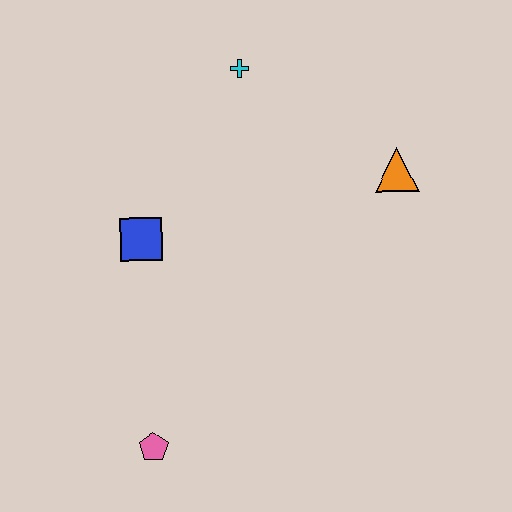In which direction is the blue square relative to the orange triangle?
The blue square is to the left of the orange triangle.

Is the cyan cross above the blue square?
Yes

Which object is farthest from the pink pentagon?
The cyan cross is farthest from the pink pentagon.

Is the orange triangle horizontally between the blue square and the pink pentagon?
No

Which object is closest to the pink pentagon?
The blue square is closest to the pink pentagon.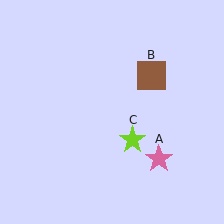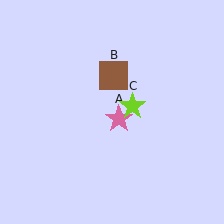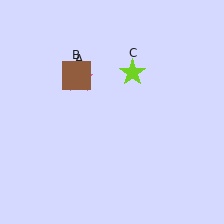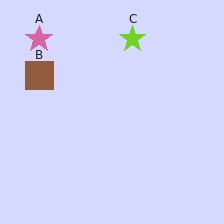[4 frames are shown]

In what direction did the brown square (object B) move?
The brown square (object B) moved left.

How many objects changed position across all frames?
3 objects changed position: pink star (object A), brown square (object B), lime star (object C).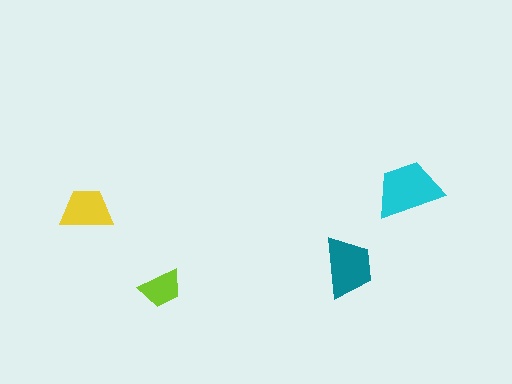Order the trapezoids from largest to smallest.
the cyan one, the teal one, the yellow one, the lime one.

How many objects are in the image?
There are 4 objects in the image.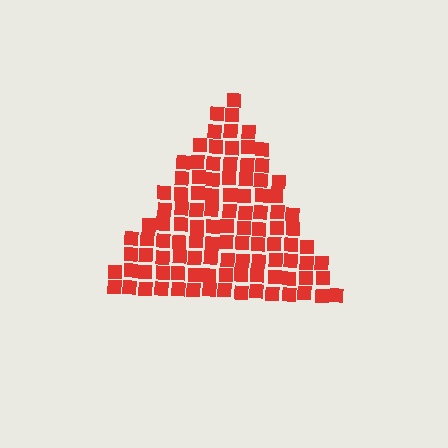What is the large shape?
The large shape is a triangle.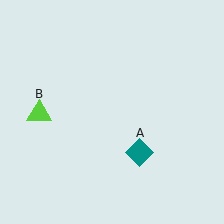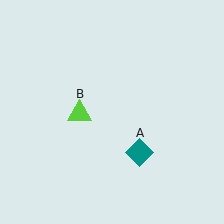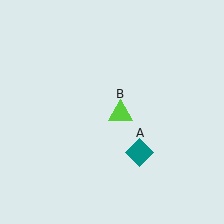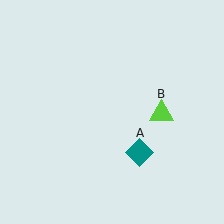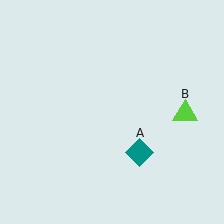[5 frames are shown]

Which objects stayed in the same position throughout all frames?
Teal diamond (object A) remained stationary.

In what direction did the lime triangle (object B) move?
The lime triangle (object B) moved right.